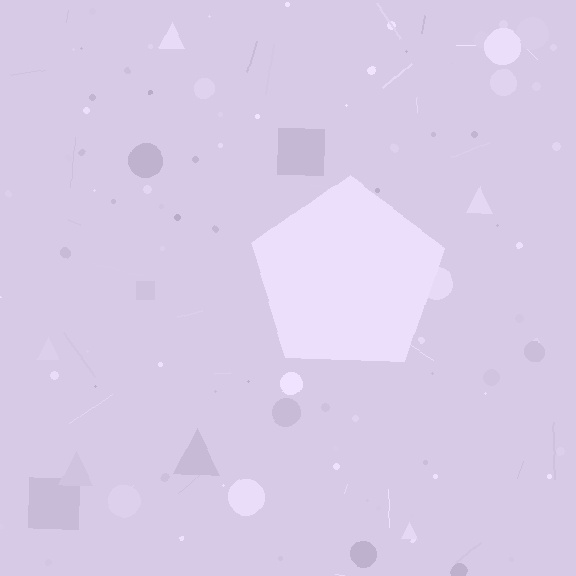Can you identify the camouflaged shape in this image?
The camouflaged shape is a pentagon.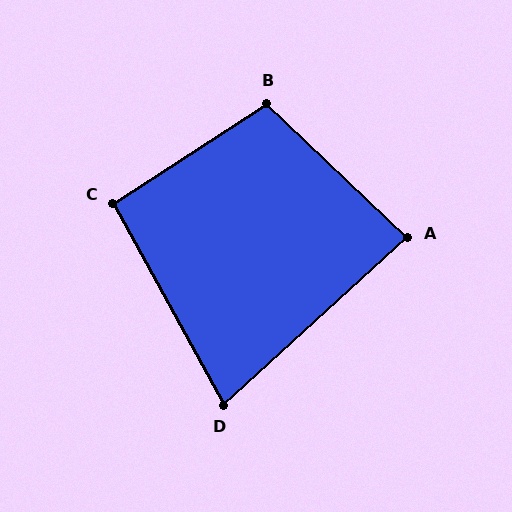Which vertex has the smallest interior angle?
D, at approximately 76 degrees.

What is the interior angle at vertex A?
Approximately 86 degrees (approximately right).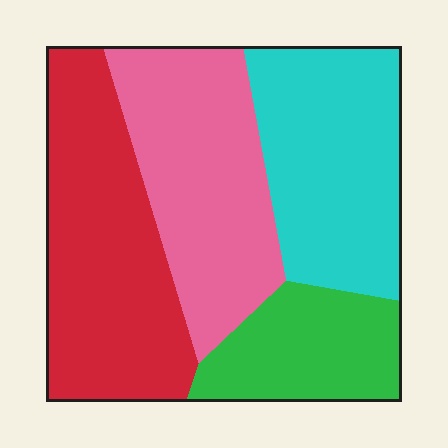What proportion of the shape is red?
Red covers 31% of the shape.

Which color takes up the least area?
Green, at roughly 15%.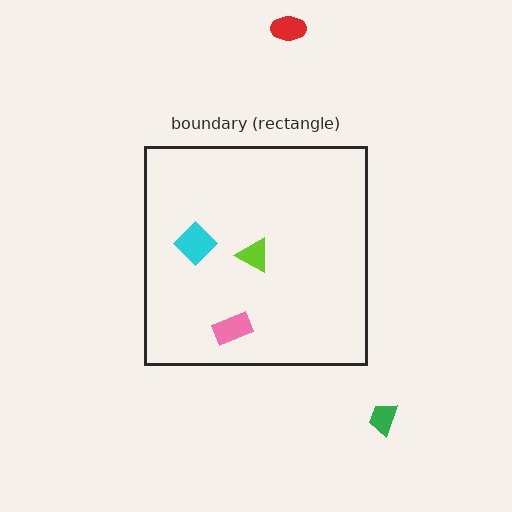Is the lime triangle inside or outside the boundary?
Inside.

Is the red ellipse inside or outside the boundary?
Outside.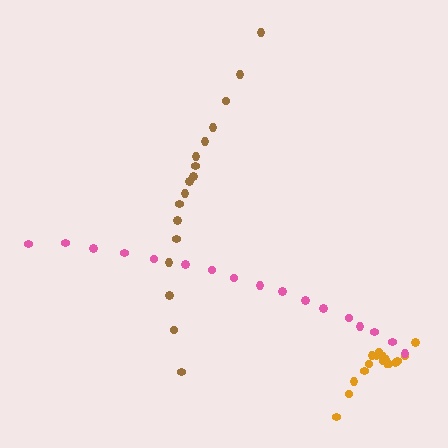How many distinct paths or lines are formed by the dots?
There are 3 distinct paths.